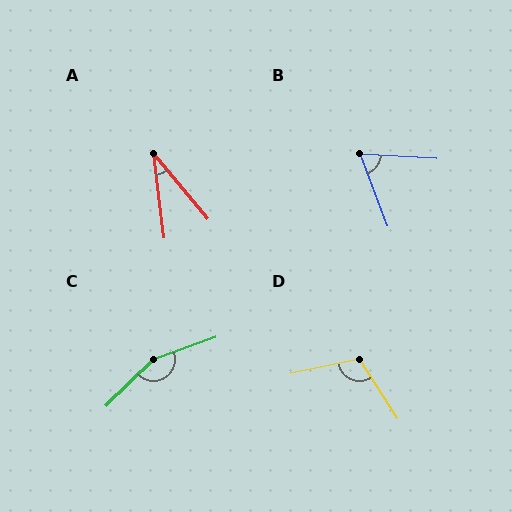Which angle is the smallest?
A, at approximately 32 degrees.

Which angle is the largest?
C, at approximately 156 degrees.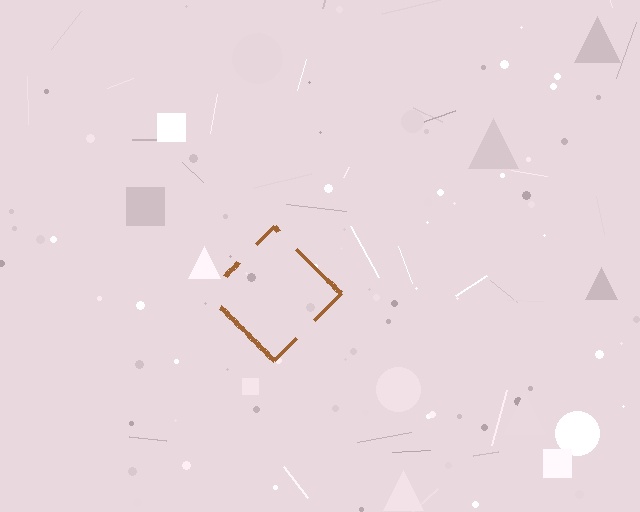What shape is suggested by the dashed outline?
The dashed outline suggests a diamond.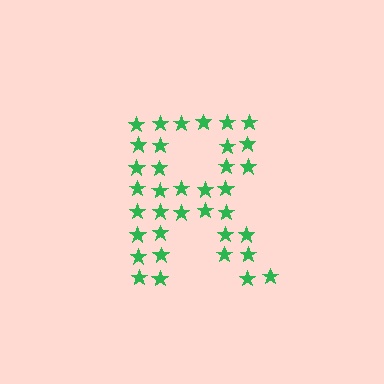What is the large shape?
The large shape is the letter R.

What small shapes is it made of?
It is made of small stars.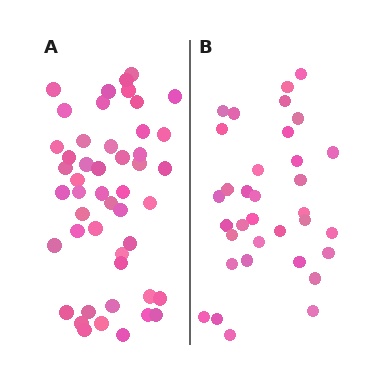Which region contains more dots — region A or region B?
Region A (the left region) has more dots.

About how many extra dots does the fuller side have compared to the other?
Region A has approximately 15 more dots than region B.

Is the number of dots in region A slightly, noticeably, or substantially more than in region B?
Region A has noticeably more, but not dramatically so. The ratio is roughly 1.4 to 1.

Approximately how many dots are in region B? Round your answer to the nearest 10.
About 30 dots. (The exact count is 34, which rounds to 30.)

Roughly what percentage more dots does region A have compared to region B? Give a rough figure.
About 40% more.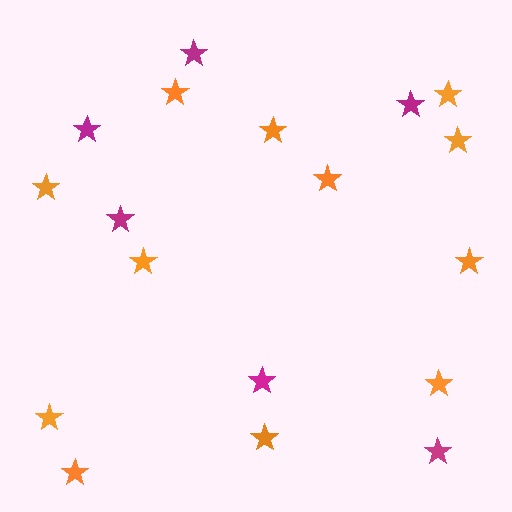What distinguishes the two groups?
There are 2 groups: one group of magenta stars (6) and one group of orange stars (12).